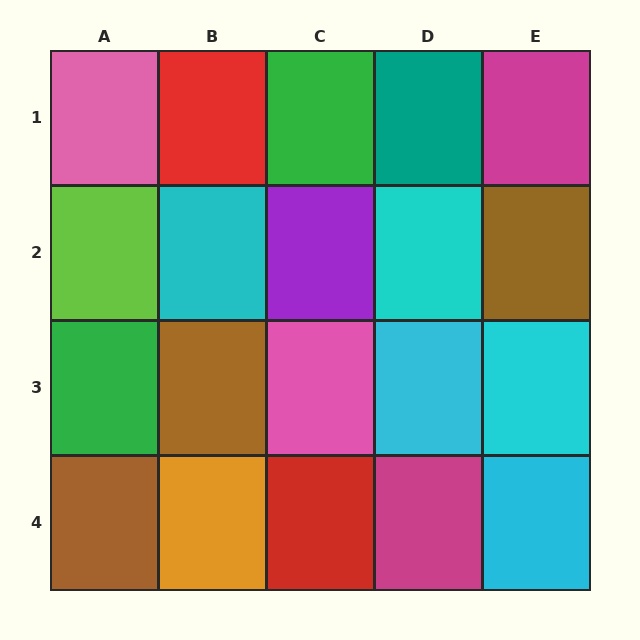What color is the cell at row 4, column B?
Orange.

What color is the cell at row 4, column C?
Red.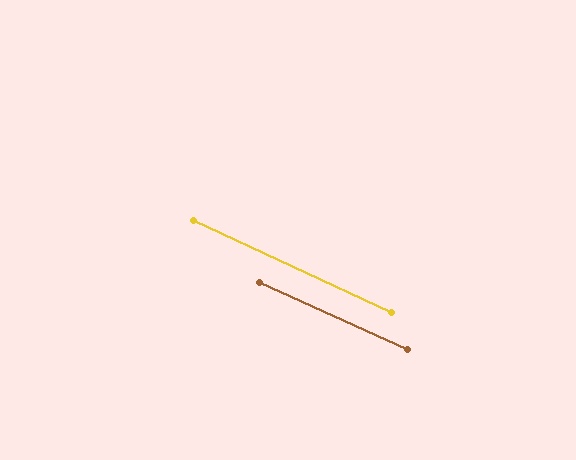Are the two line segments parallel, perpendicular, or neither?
Parallel — their directions differ by only 0.3°.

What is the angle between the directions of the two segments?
Approximately 0 degrees.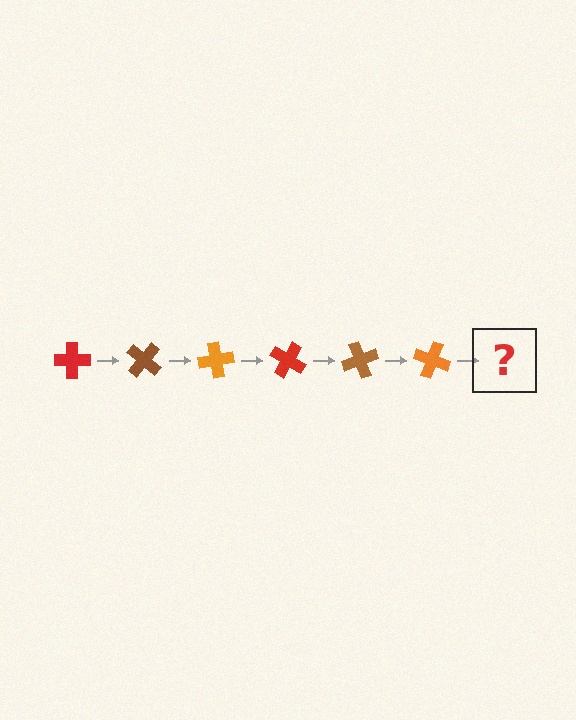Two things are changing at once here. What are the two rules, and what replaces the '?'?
The two rules are that it rotates 40 degrees each step and the color cycles through red, brown, and orange. The '?' should be a red cross, rotated 240 degrees from the start.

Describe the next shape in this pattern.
It should be a red cross, rotated 240 degrees from the start.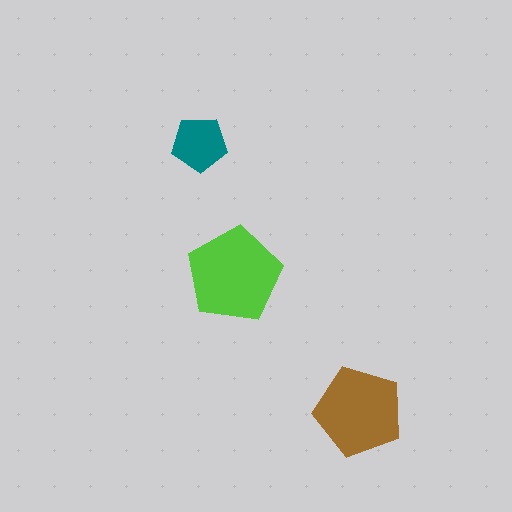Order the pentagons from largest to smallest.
the lime one, the brown one, the teal one.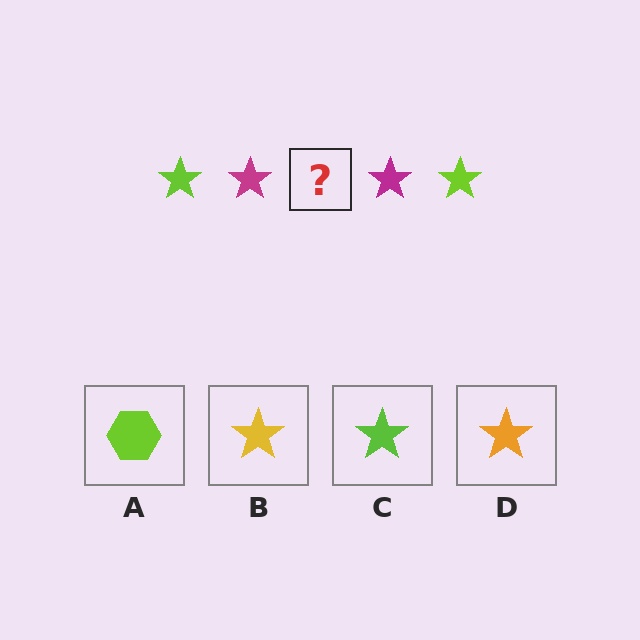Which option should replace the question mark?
Option C.